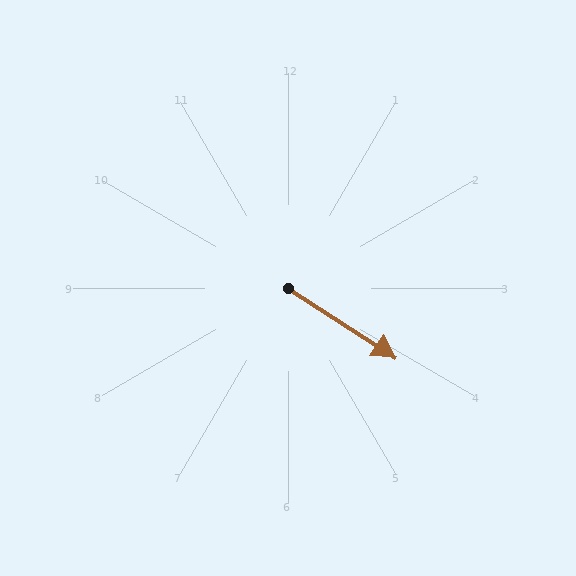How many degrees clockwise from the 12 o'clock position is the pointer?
Approximately 123 degrees.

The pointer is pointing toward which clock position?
Roughly 4 o'clock.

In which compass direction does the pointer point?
Southeast.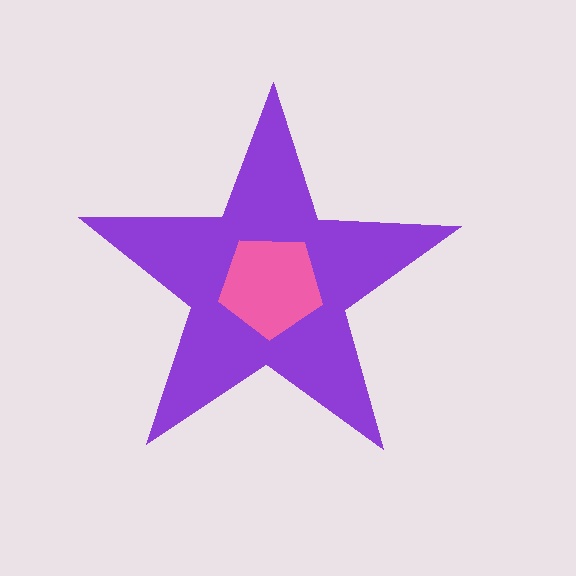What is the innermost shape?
The pink pentagon.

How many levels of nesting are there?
2.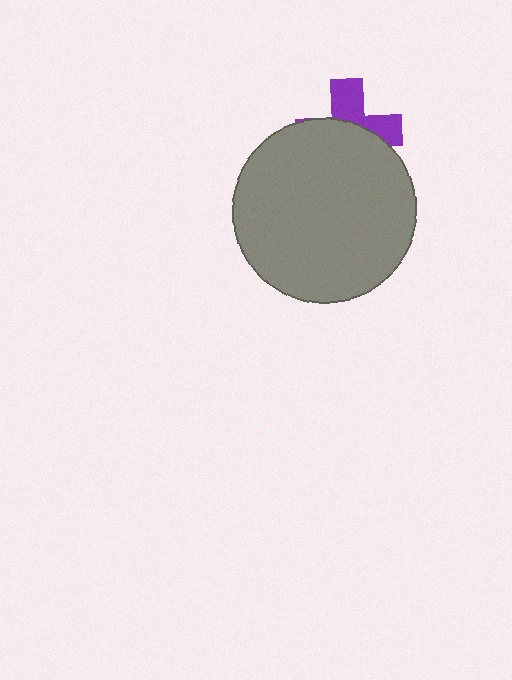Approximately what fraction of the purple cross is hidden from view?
Roughly 61% of the purple cross is hidden behind the gray circle.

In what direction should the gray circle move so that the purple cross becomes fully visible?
The gray circle should move down. That is the shortest direction to clear the overlap and leave the purple cross fully visible.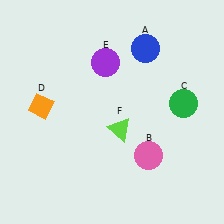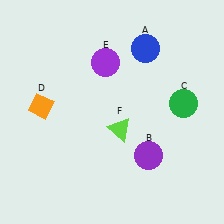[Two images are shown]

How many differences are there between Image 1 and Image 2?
There is 1 difference between the two images.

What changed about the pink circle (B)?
In Image 1, B is pink. In Image 2, it changed to purple.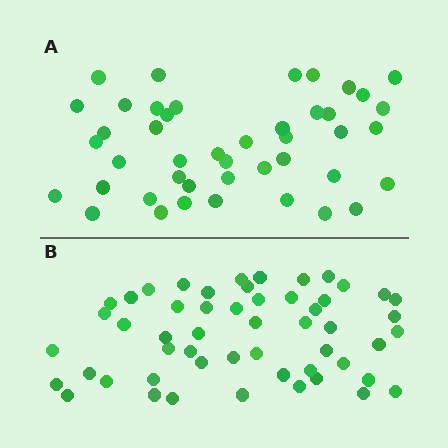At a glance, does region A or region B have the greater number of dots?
Region B (the bottom region) has more dots.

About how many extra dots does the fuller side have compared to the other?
Region B has roughly 8 or so more dots than region A.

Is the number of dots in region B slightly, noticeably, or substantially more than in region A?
Region B has only slightly more — the two regions are fairly close. The ratio is roughly 1.2 to 1.